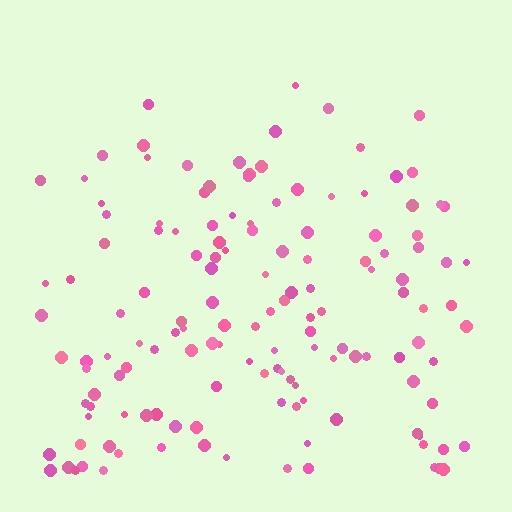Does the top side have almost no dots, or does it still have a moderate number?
Still a moderate number, just noticeably fewer than the bottom.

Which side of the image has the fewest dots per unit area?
The top.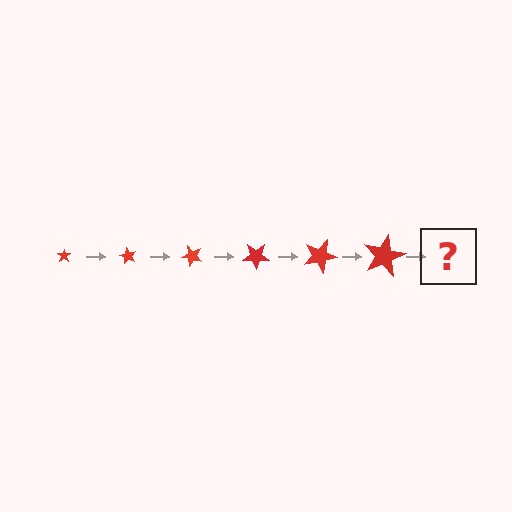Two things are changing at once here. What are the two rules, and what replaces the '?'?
The two rules are that the star grows larger each step and it rotates 60 degrees each step. The '?' should be a star, larger than the previous one and rotated 360 degrees from the start.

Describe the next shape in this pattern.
It should be a star, larger than the previous one and rotated 360 degrees from the start.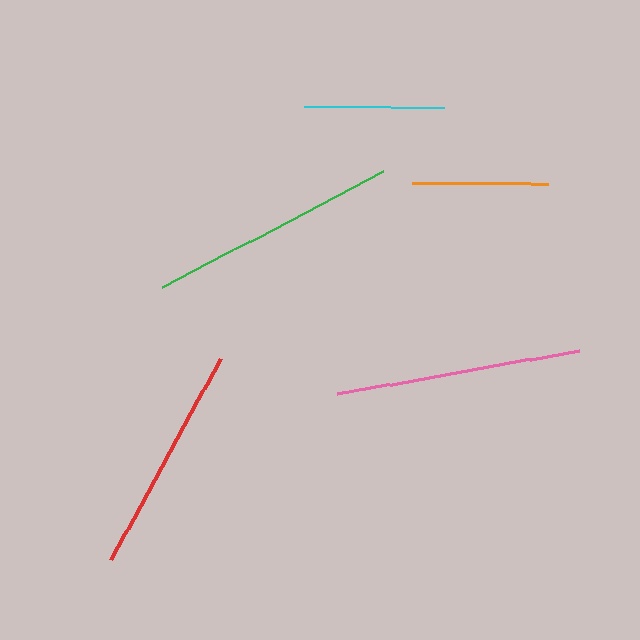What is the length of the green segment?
The green segment is approximately 250 pixels long.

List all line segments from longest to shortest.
From longest to shortest: green, pink, red, cyan, orange.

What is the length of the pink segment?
The pink segment is approximately 245 pixels long.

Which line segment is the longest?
The green line is the longest at approximately 250 pixels.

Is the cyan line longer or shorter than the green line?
The green line is longer than the cyan line.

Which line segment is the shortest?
The orange line is the shortest at approximately 136 pixels.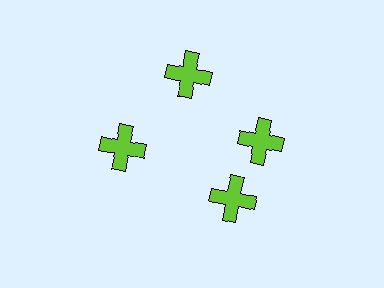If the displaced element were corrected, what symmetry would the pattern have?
It would have 4-fold rotational symmetry — the pattern would map onto itself every 90 degrees.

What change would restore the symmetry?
The symmetry would be restored by rotating it back into even spacing with its neighbors so that all 4 crosses sit at equal angles and equal distance from the center.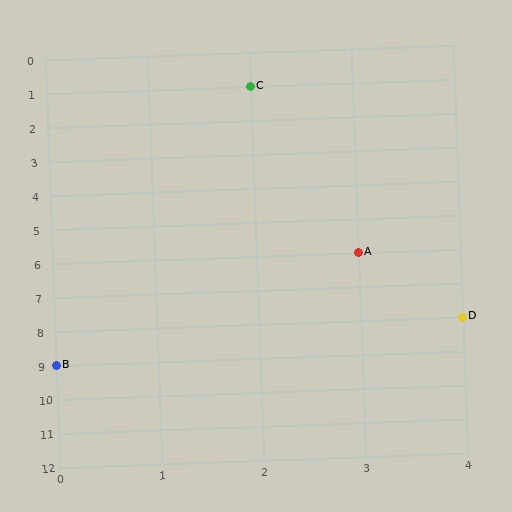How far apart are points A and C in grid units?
Points A and C are 1 column and 5 rows apart (about 5.1 grid units diagonally).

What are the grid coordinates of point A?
Point A is at grid coordinates (3, 6).